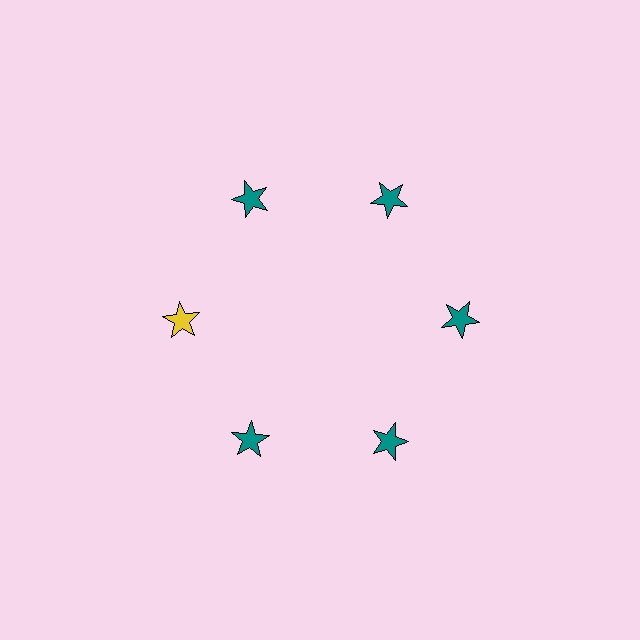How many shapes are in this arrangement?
There are 6 shapes arranged in a ring pattern.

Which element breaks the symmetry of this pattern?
The yellow star at roughly the 9 o'clock position breaks the symmetry. All other shapes are teal stars.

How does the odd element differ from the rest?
It has a different color: yellow instead of teal.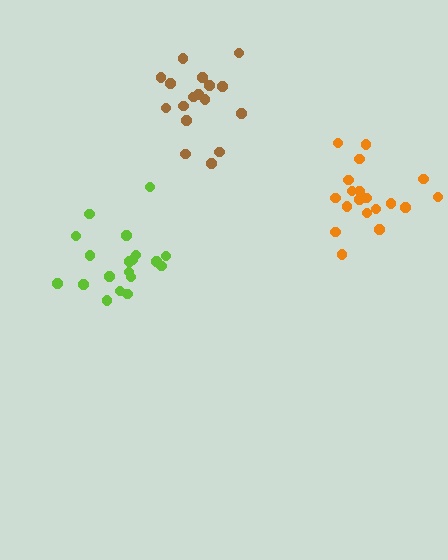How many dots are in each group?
Group 1: 17 dots, Group 2: 19 dots, Group 3: 19 dots (55 total).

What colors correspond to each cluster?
The clusters are colored: brown, lime, orange.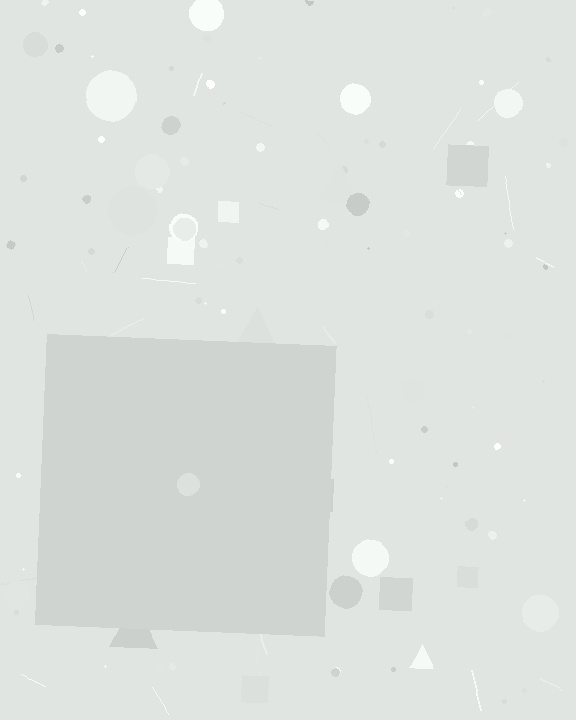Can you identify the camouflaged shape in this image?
The camouflaged shape is a square.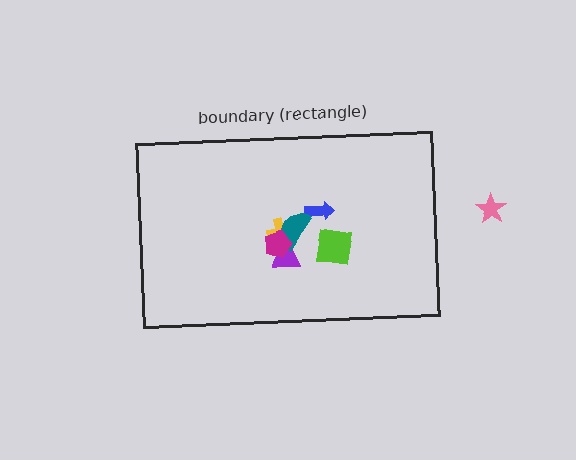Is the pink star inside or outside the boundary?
Outside.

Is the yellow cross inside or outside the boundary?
Inside.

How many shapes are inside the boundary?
6 inside, 1 outside.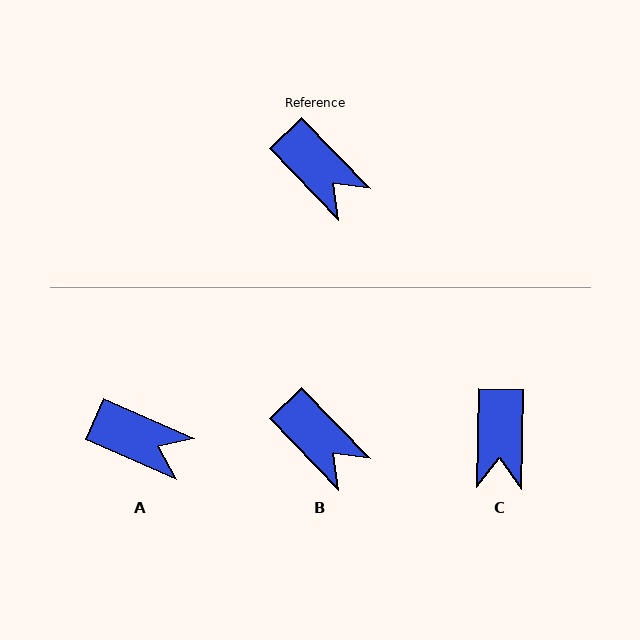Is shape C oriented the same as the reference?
No, it is off by about 46 degrees.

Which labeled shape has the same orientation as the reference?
B.